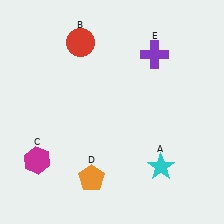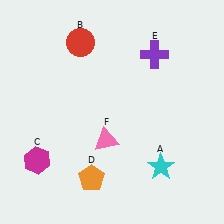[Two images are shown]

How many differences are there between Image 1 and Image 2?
There is 1 difference between the two images.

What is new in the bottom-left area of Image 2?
A pink triangle (F) was added in the bottom-left area of Image 2.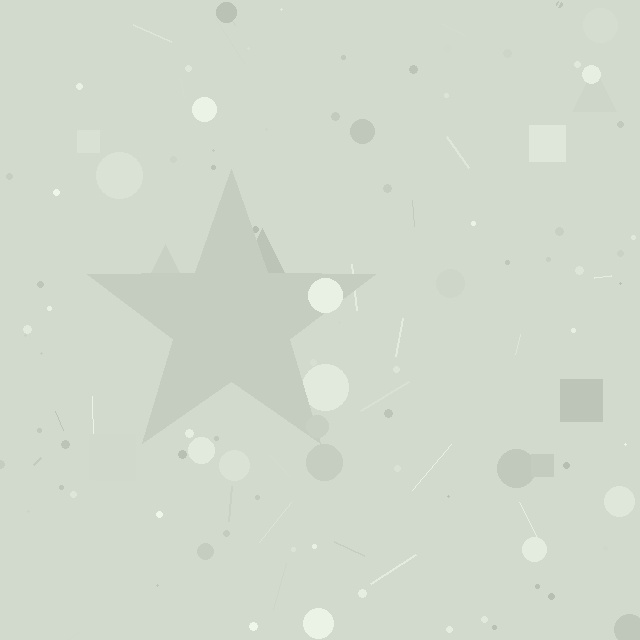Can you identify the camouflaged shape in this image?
The camouflaged shape is a star.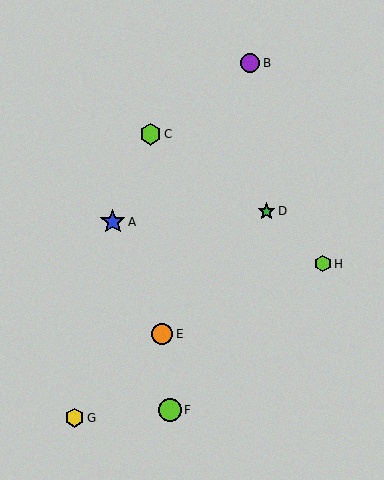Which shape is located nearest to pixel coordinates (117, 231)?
The blue star (labeled A) at (113, 222) is nearest to that location.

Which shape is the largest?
The blue star (labeled A) is the largest.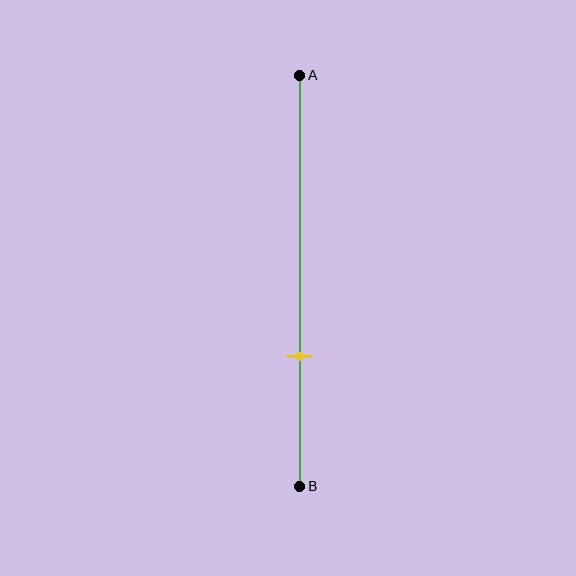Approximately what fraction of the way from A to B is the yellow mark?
The yellow mark is approximately 70% of the way from A to B.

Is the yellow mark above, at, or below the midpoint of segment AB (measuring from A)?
The yellow mark is below the midpoint of segment AB.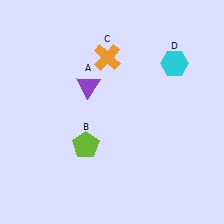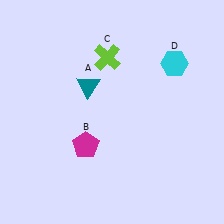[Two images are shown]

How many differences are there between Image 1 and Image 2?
There are 3 differences between the two images.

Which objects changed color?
A changed from purple to teal. B changed from lime to magenta. C changed from orange to lime.